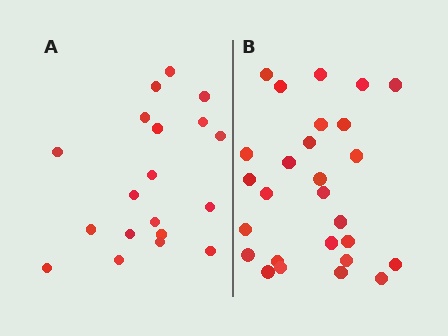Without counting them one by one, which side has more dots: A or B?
Region B (the right region) has more dots.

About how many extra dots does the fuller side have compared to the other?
Region B has roughly 8 or so more dots than region A.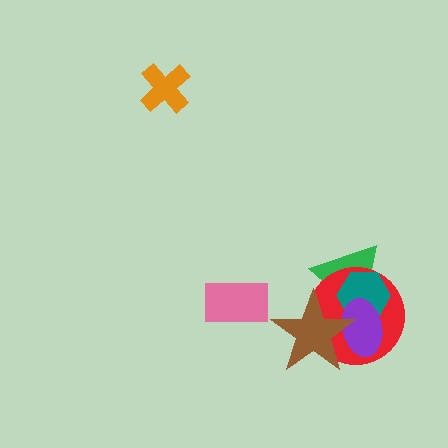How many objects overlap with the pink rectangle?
0 objects overlap with the pink rectangle.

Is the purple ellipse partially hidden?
Yes, it is partially covered by another shape.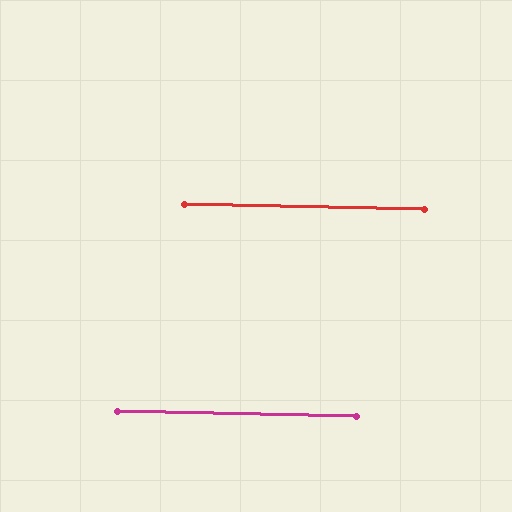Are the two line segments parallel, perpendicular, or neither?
Parallel — their directions differ by only 0.2°.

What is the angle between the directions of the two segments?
Approximately 0 degrees.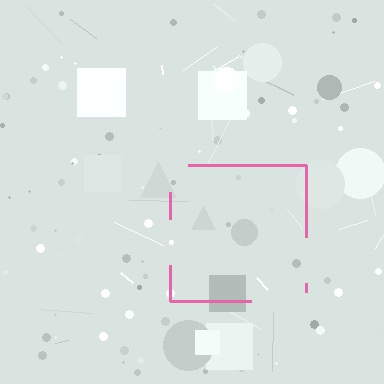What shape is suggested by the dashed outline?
The dashed outline suggests a square.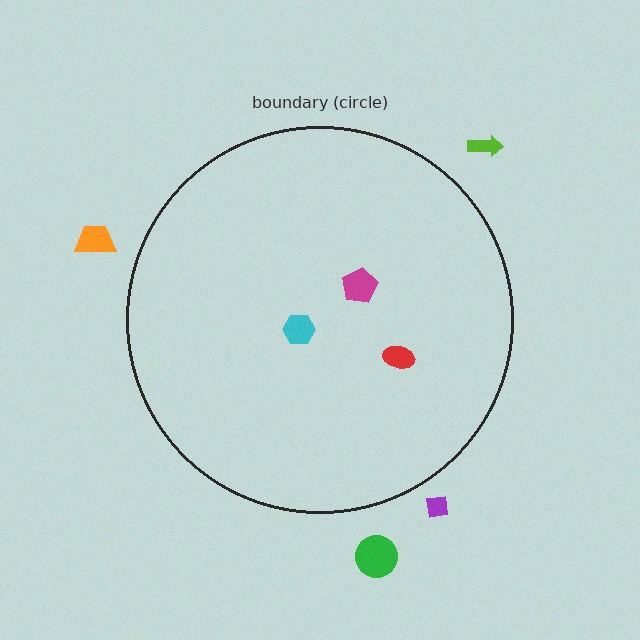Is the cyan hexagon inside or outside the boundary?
Inside.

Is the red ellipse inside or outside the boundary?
Inside.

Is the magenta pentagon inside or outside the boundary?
Inside.